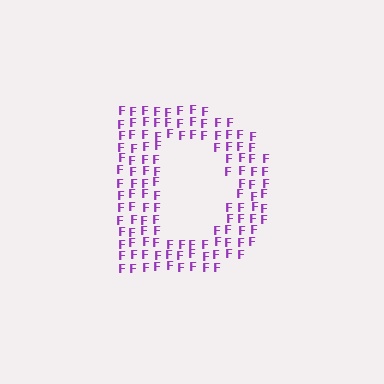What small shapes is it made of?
It is made of small letter F's.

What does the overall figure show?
The overall figure shows the letter D.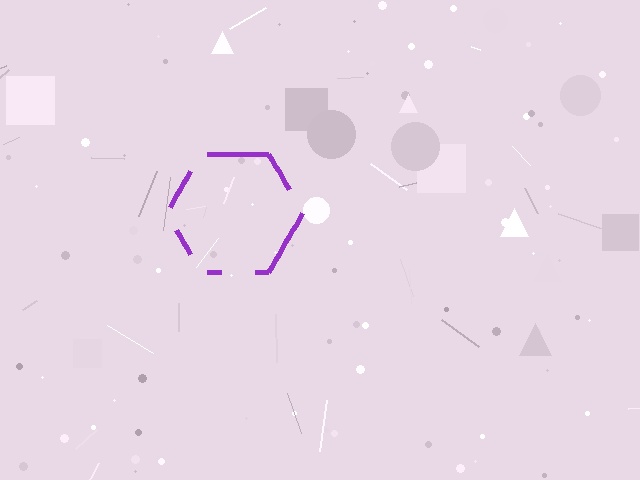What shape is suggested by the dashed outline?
The dashed outline suggests a hexagon.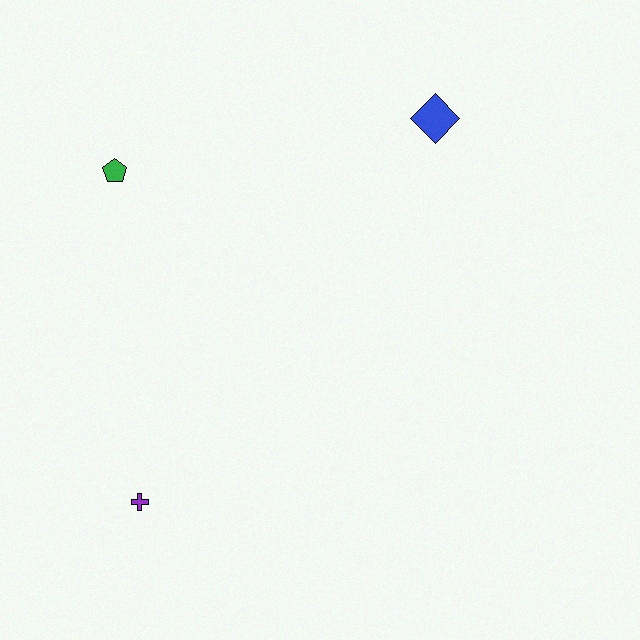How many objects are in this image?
There are 3 objects.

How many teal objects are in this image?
There are no teal objects.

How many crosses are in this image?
There is 1 cross.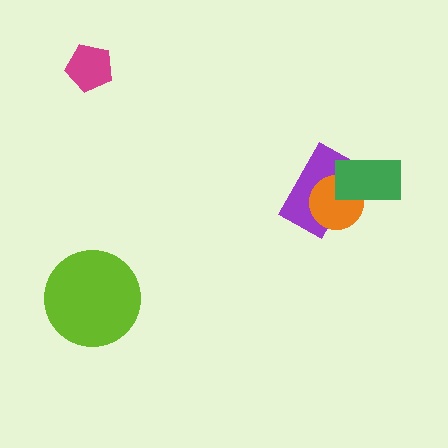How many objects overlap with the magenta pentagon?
0 objects overlap with the magenta pentagon.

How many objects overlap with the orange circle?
2 objects overlap with the orange circle.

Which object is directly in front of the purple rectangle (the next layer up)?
The orange circle is directly in front of the purple rectangle.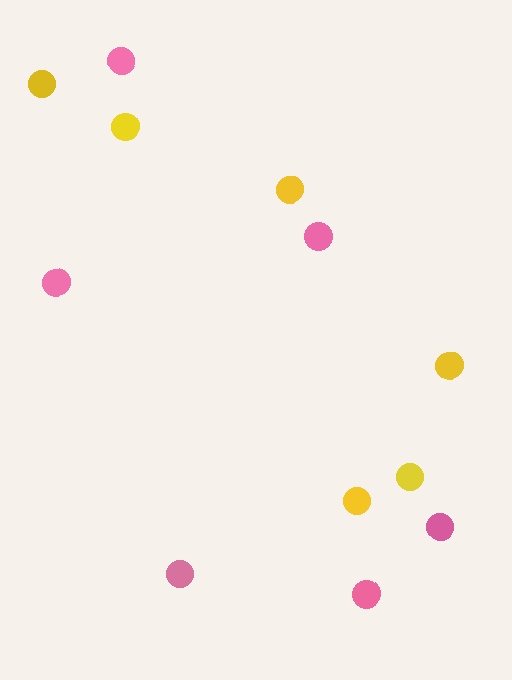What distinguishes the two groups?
There are 2 groups: one group of yellow circles (6) and one group of pink circles (6).